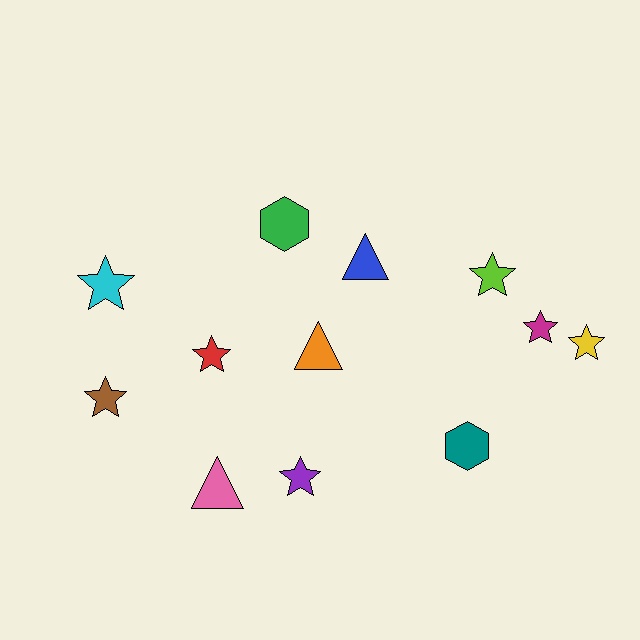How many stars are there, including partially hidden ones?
There are 7 stars.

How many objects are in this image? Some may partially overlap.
There are 12 objects.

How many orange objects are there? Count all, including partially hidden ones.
There is 1 orange object.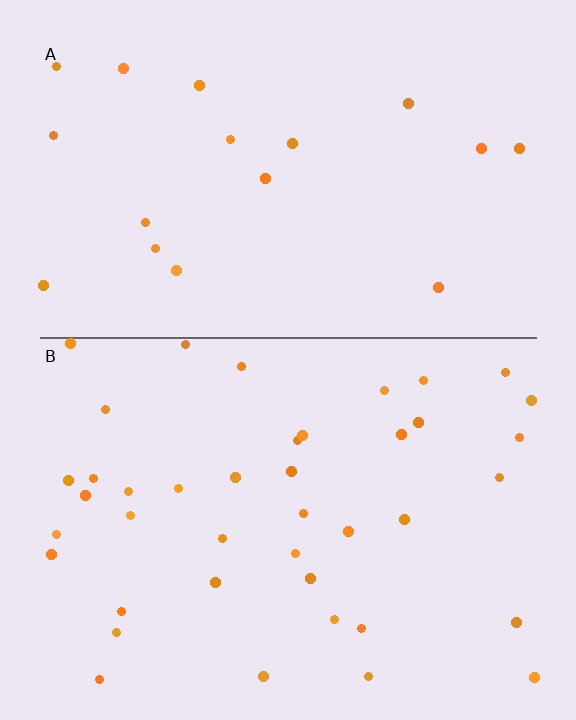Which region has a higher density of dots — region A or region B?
B (the bottom).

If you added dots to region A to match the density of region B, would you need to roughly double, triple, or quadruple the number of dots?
Approximately double.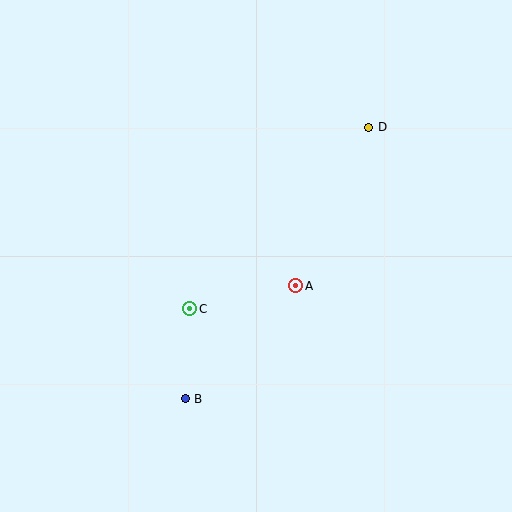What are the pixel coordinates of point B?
Point B is at (185, 399).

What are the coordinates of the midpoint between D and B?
The midpoint between D and B is at (277, 263).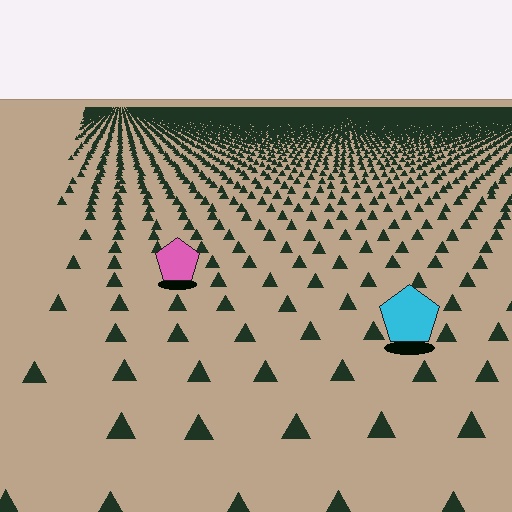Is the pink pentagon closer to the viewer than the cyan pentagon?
No. The cyan pentagon is closer — you can tell from the texture gradient: the ground texture is coarser near it.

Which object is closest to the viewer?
The cyan pentagon is closest. The texture marks near it are larger and more spread out.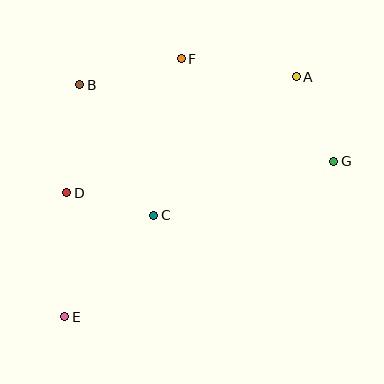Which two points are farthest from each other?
Points A and E are farthest from each other.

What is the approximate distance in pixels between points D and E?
The distance between D and E is approximately 124 pixels.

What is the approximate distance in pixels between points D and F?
The distance between D and F is approximately 176 pixels.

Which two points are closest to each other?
Points C and D are closest to each other.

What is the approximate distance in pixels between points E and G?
The distance between E and G is approximately 311 pixels.